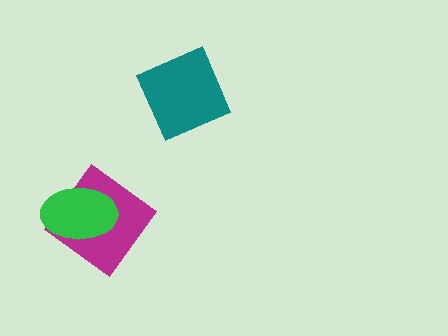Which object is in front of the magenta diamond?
The green ellipse is in front of the magenta diamond.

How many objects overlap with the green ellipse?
1 object overlaps with the green ellipse.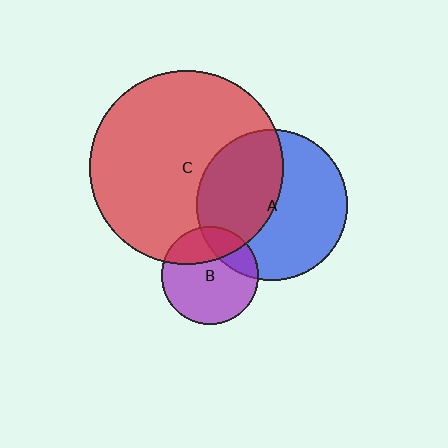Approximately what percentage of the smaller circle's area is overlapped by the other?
Approximately 45%.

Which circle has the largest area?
Circle C (red).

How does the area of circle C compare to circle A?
Approximately 1.7 times.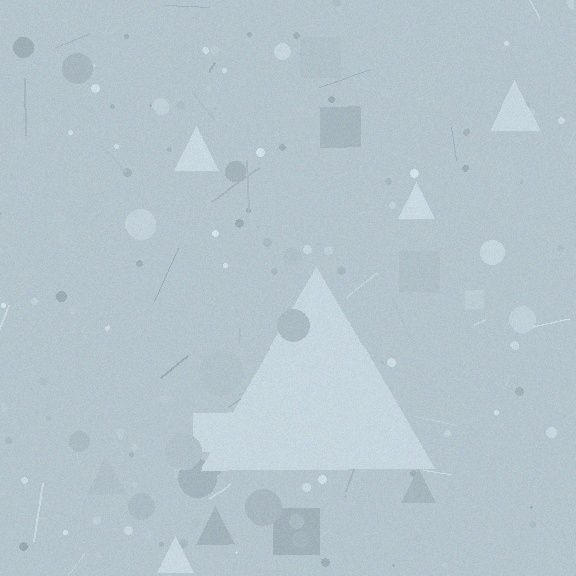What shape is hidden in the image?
A triangle is hidden in the image.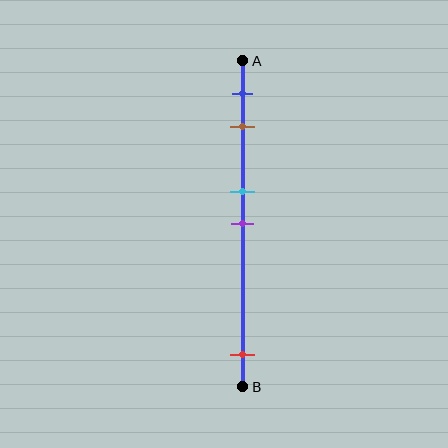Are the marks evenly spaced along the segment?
No, the marks are not evenly spaced.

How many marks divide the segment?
There are 5 marks dividing the segment.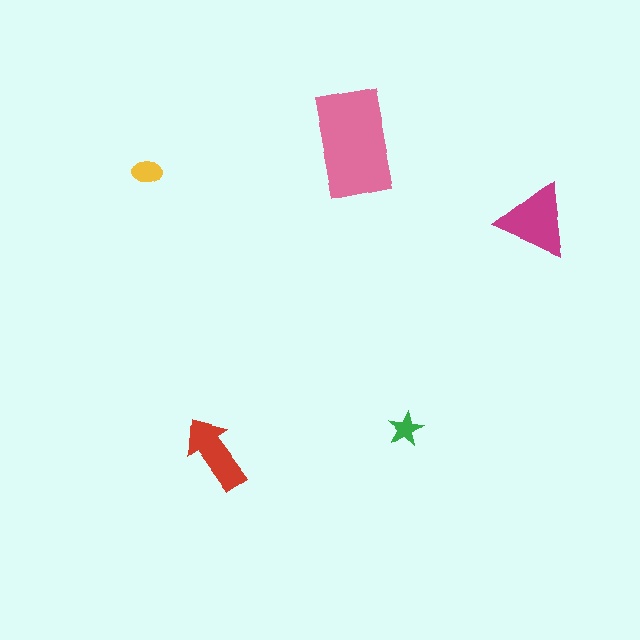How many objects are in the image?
There are 5 objects in the image.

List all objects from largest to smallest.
The pink rectangle, the magenta triangle, the red arrow, the yellow ellipse, the green star.